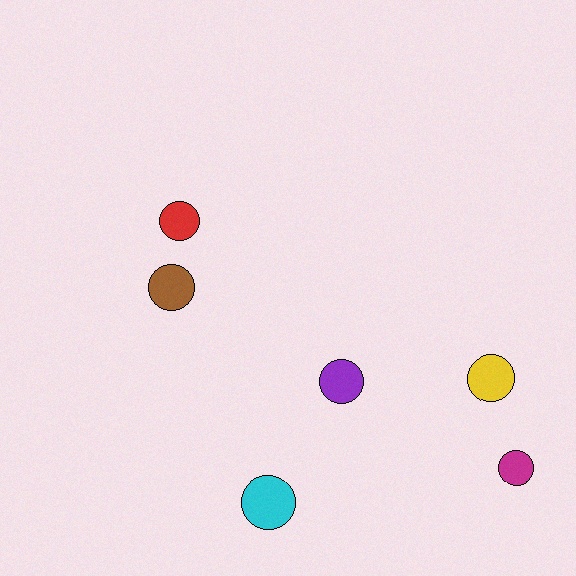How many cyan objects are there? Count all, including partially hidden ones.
There is 1 cyan object.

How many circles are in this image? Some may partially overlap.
There are 6 circles.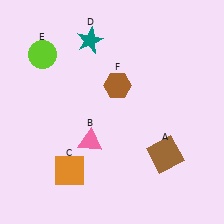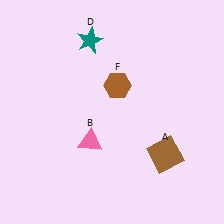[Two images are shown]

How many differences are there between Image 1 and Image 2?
There are 2 differences between the two images.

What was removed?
The lime circle (E), the orange square (C) were removed in Image 2.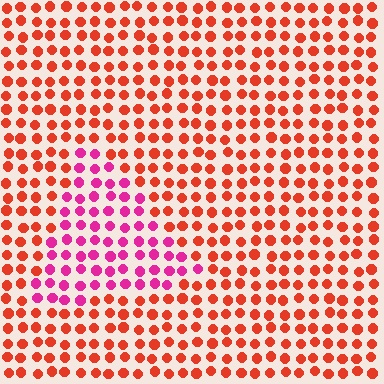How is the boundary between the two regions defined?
The boundary is defined purely by a slight shift in hue (about 45 degrees). Spacing, size, and orientation are identical on both sides.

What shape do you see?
I see a triangle.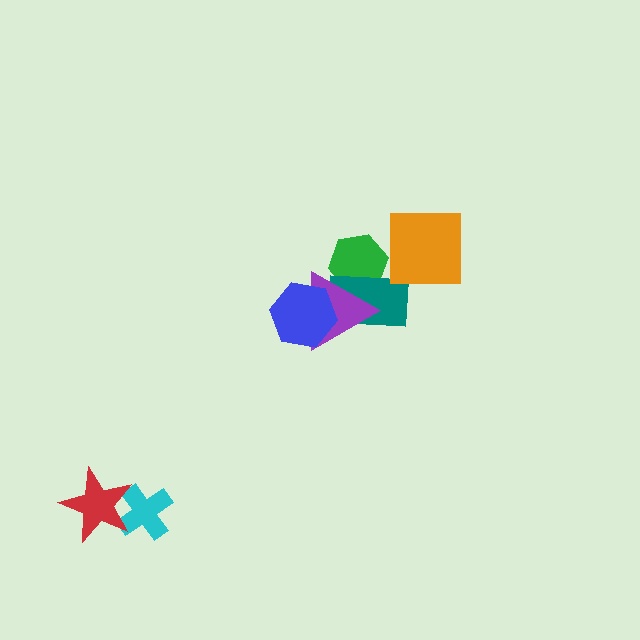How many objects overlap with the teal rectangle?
3 objects overlap with the teal rectangle.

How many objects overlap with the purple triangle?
3 objects overlap with the purple triangle.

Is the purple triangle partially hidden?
Yes, it is partially covered by another shape.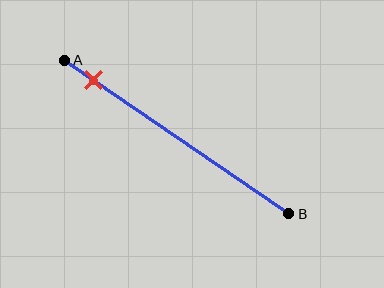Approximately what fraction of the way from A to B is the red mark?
The red mark is approximately 15% of the way from A to B.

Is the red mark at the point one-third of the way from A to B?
No, the mark is at about 15% from A, not at the 33% one-third point.